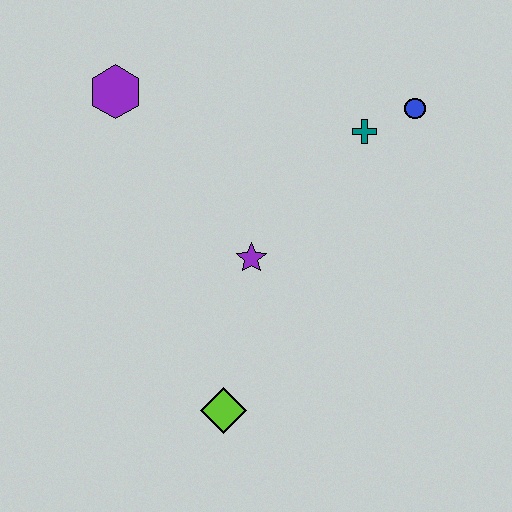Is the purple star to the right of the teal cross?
No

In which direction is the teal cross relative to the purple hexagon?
The teal cross is to the right of the purple hexagon.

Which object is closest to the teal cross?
The blue circle is closest to the teal cross.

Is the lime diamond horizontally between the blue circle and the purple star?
No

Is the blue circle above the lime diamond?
Yes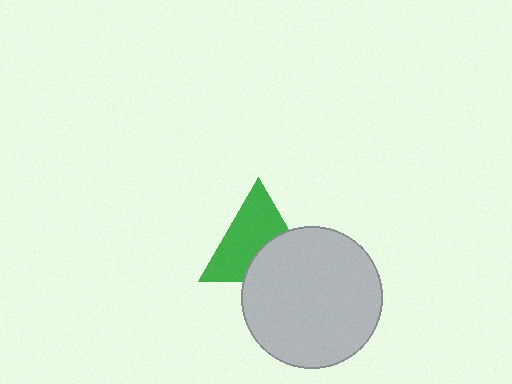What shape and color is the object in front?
The object in front is a light gray circle.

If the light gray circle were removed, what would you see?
You would see the complete green triangle.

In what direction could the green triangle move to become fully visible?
The green triangle could move up. That would shift it out from behind the light gray circle entirely.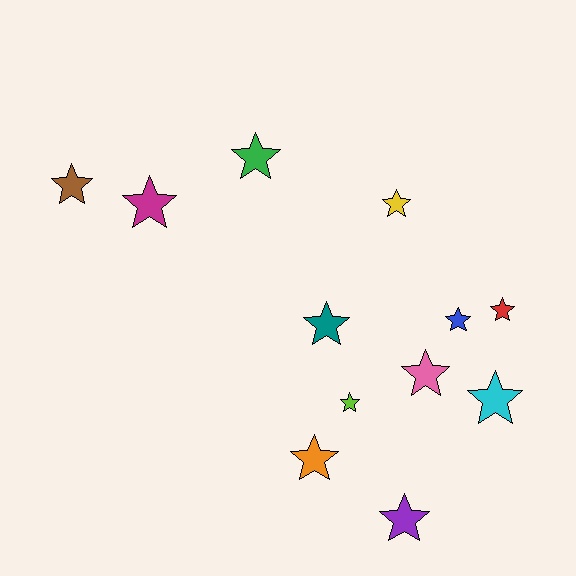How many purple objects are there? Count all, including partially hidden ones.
There is 1 purple object.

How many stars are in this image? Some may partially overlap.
There are 12 stars.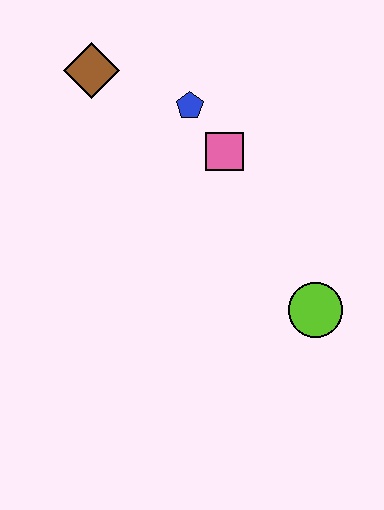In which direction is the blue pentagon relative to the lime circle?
The blue pentagon is above the lime circle.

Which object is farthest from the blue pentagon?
The lime circle is farthest from the blue pentagon.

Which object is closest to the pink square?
The blue pentagon is closest to the pink square.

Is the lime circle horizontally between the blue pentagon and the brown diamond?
No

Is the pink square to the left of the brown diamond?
No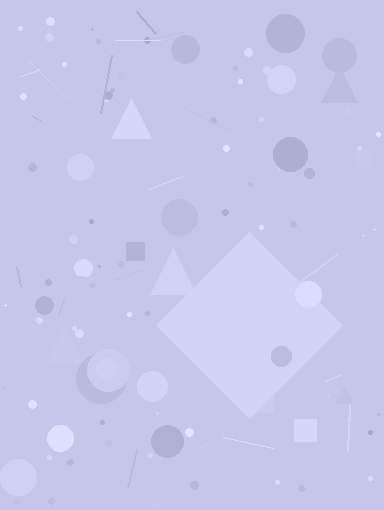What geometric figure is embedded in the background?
A diamond is embedded in the background.